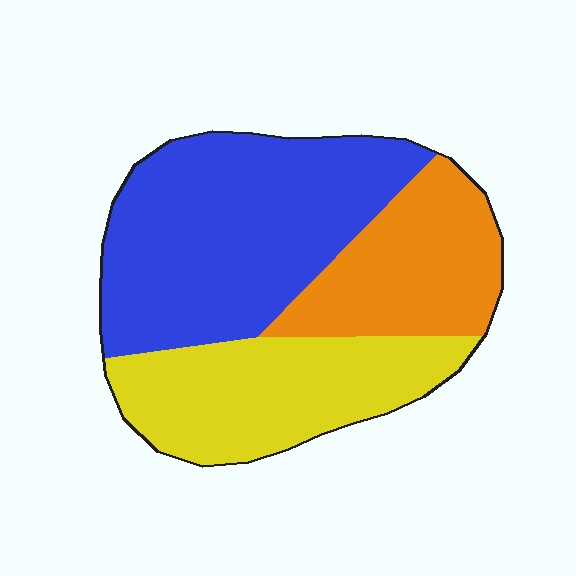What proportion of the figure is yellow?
Yellow takes up about one third (1/3) of the figure.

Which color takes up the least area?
Orange, at roughly 25%.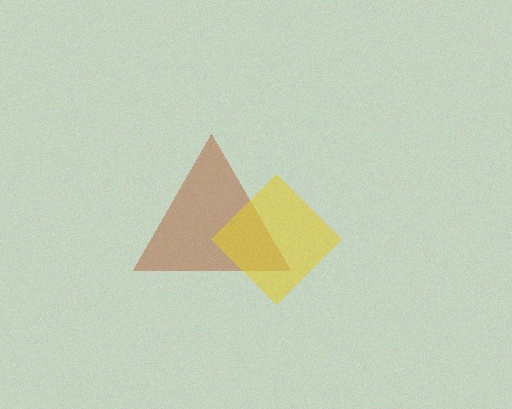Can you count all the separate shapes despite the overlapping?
Yes, there are 2 separate shapes.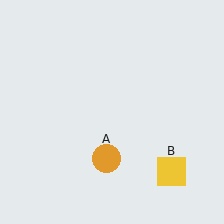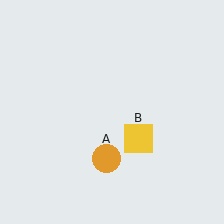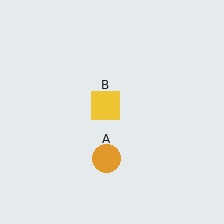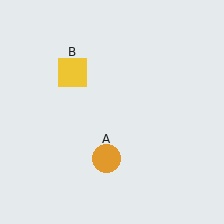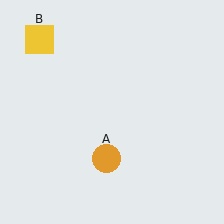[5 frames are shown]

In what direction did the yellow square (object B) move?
The yellow square (object B) moved up and to the left.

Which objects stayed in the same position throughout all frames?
Orange circle (object A) remained stationary.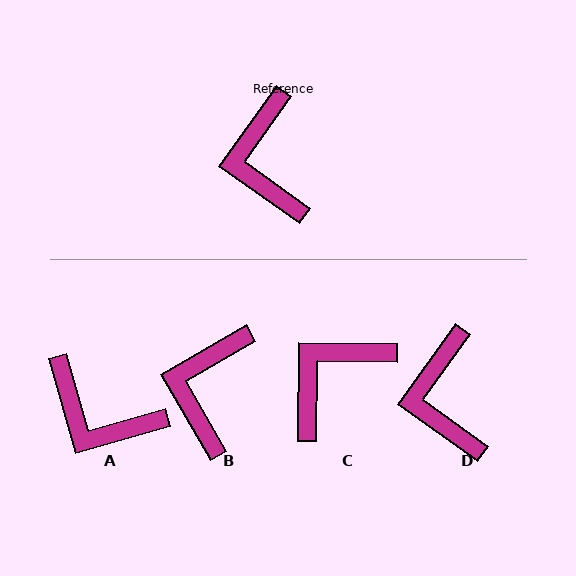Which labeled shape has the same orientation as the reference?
D.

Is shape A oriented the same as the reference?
No, it is off by about 52 degrees.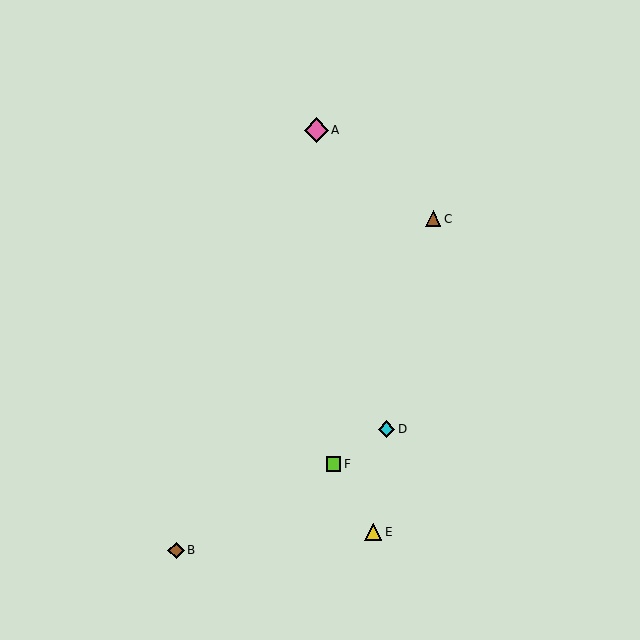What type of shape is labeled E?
Shape E is a yellow triangle.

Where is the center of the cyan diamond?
The center of the cyan diamond is at (386, 429).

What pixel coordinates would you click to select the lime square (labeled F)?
Click at (334, 464) to select the lime square F.